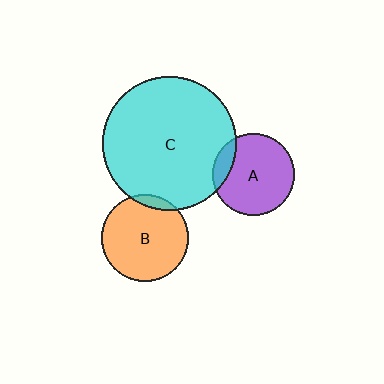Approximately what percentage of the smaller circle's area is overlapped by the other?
Approximately 5%.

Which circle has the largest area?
Circle C (cyan).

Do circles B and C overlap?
Yes.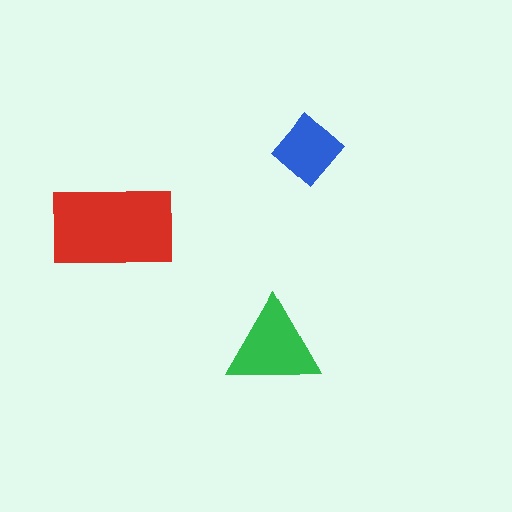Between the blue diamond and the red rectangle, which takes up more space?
The red rectangle.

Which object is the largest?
The red rectangle.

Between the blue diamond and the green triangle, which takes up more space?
The green triangle.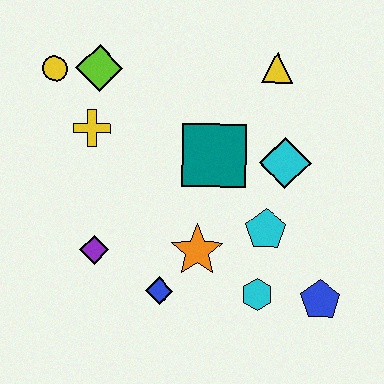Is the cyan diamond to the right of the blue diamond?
Yes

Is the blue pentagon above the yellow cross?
No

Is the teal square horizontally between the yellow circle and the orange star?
No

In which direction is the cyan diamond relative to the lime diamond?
The cyan diamond is to the right of the lime diamond.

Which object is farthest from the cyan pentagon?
The yellow circle is farthest from the cyan pentagon.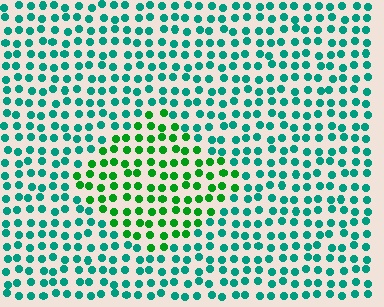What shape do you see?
I see a diamond.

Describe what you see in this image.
The image is filled with small teal elements in a uniform arrangement. A diamond-shaped region is visible where the elements are tinted to a slightly different hue, forming a subtle color boundary.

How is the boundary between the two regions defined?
The boundary is defined purely by a slight shift in hue (about 41 degrees). Spacing, size, and orientation are identical on both sides.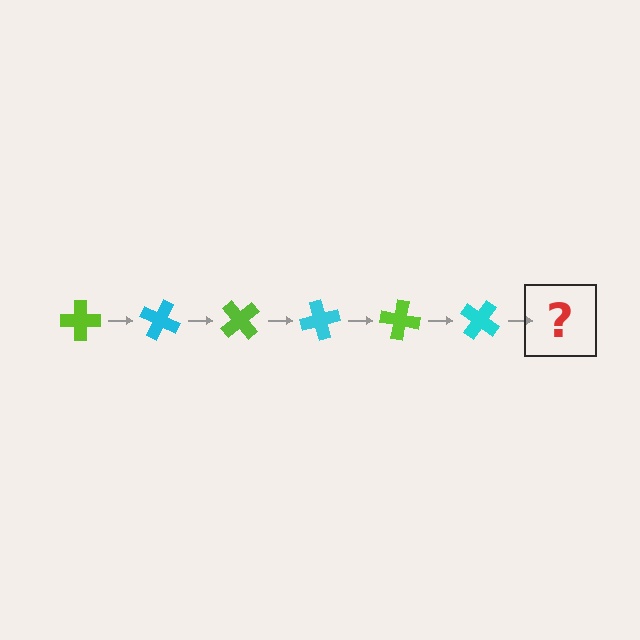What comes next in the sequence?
The next element should be a lime cross, rotated 150 degrees from the start.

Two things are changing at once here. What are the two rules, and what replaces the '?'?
The two rules are that it rotates 25 degrees each step and the color cycles through lime and cyan. The '?' should be a lime cross, rotated 150 degrees from the start.